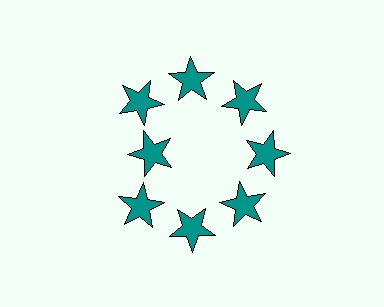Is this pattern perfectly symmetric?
No. The 8 teal stars are arranged in a ring, but one element near the 9 o'clock position is pulled inward toward the center, breaking the 8-fold rotational symmetry.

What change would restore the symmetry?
The symmetry would be restored by moving it outward, back onto the ring so that all 8 stars sit at equal angles and equal distance from the center.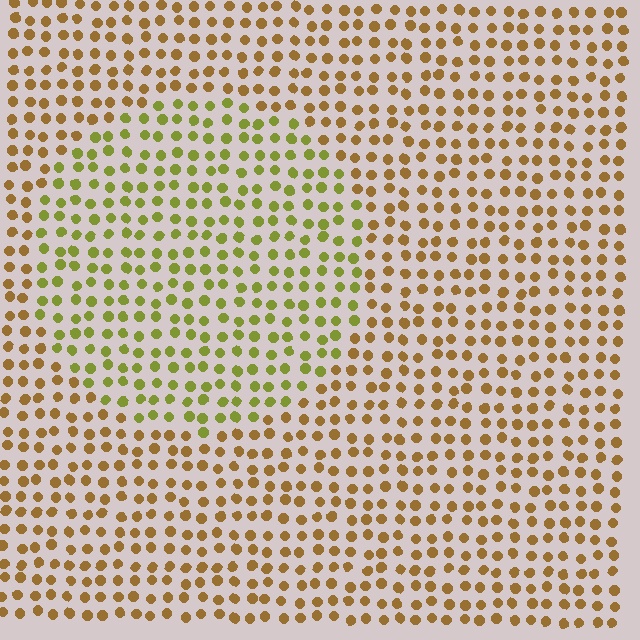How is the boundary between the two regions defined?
The boundary is defined purely by a slight shift in hue (about 38 degrees). Spacing, size, and orientation are identical on both sides.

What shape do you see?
I see a circle.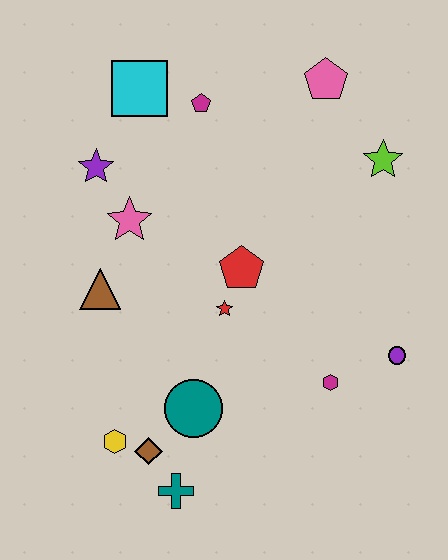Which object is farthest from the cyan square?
The teal cross is farthest from the cyan square.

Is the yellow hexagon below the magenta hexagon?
Yes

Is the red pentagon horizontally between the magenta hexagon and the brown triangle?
Yes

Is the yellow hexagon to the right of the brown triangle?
Yes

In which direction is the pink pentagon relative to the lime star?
The pink pentagon is above the lime star.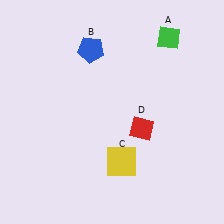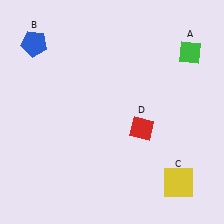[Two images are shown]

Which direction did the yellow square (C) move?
The yellow square (C) moved right.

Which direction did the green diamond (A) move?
The green diamond (A) moved right.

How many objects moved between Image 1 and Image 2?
3 objects moved between the two images.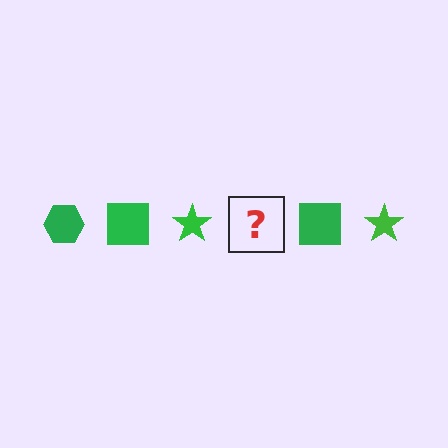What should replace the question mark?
The question mark should be replaced with a green hexagon.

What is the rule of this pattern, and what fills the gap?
The rule is that the pattern cycles through hexagon, square, star shapes in green. The gap should be filled with a green hexagon.